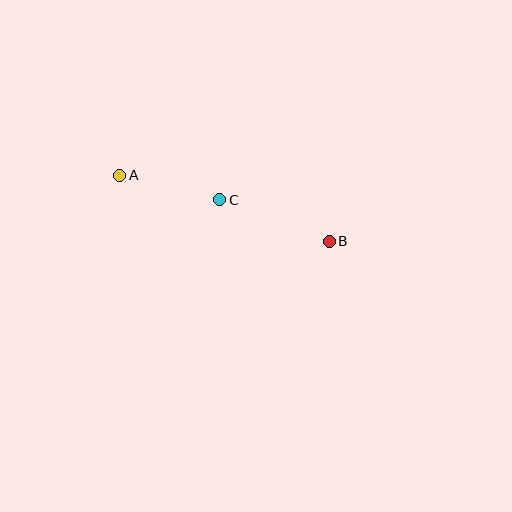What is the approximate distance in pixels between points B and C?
The distance between B and C is approximately 117 pixels.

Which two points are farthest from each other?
Points A and B are farthest from each other.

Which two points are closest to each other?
Points A and C are closest to each other.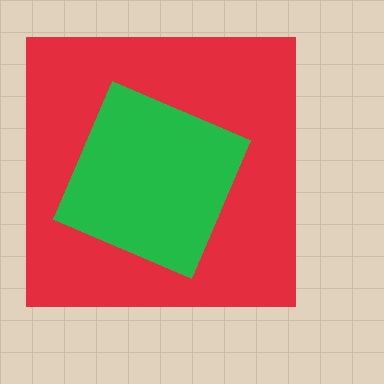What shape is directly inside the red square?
The green diamond.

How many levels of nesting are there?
2.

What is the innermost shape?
The green diamond.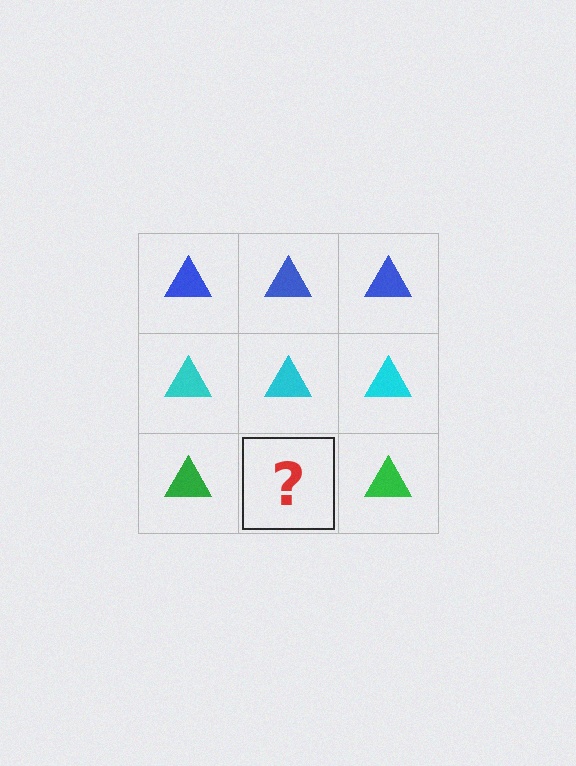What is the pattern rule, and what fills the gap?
The rule is that each row has a consistent color. The gap should be filled with a green triangle.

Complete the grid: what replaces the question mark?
The question mark should be replaced with a green triangle.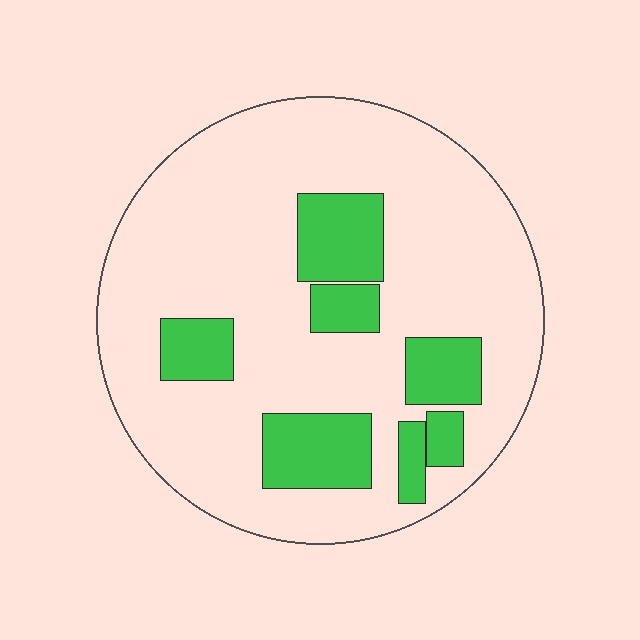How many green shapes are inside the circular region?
7.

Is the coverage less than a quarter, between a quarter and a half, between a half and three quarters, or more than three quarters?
Less than a quarter.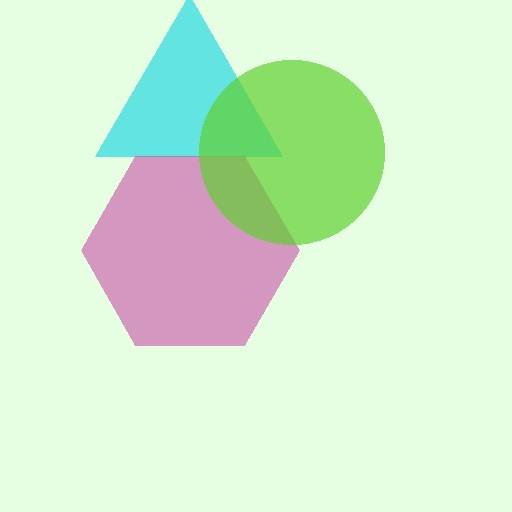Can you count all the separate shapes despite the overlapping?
Yes, there are 3 separate shapes.